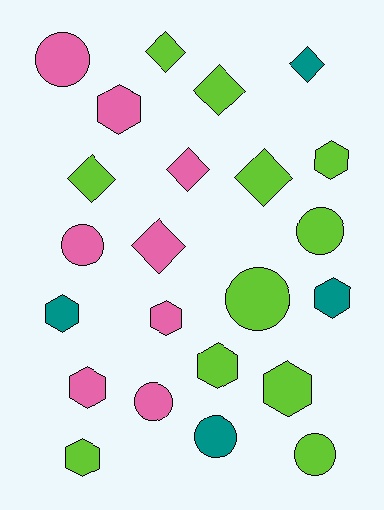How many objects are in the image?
There are 23 objects.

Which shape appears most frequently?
Hexagon, with 9 objects.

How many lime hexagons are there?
There are 4 lime hexagons.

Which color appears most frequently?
Lime, with 11 objects.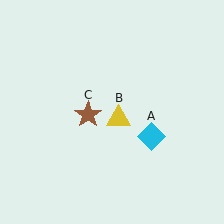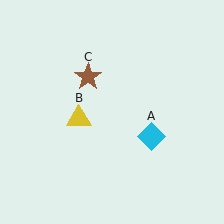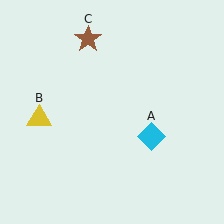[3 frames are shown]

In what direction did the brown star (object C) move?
The brown star (object C) moved up.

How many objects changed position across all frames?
2 objects changed position: yellow triangle (object B), brown star (object C).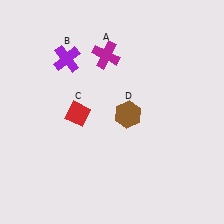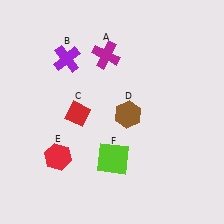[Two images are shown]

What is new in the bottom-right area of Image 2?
A lime square (F) was added in the bottom-right area of Image 2.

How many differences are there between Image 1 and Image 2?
There are 2 differences between the two images.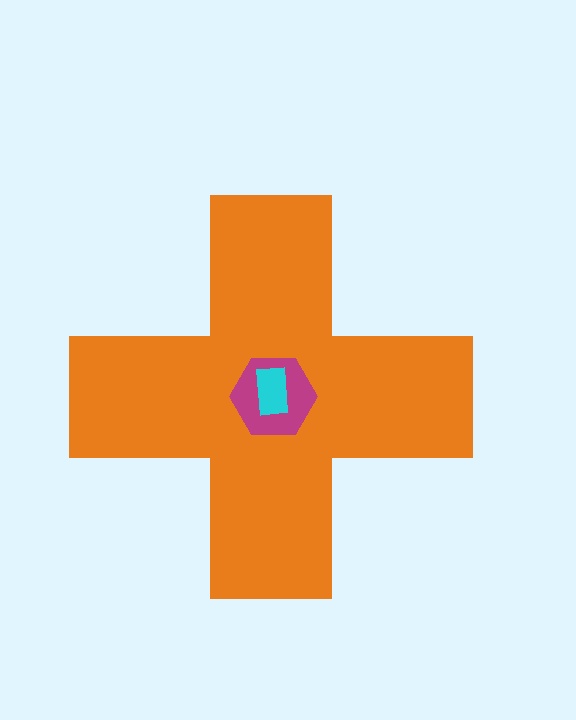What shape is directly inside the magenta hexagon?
The cyan rectangle.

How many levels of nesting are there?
3.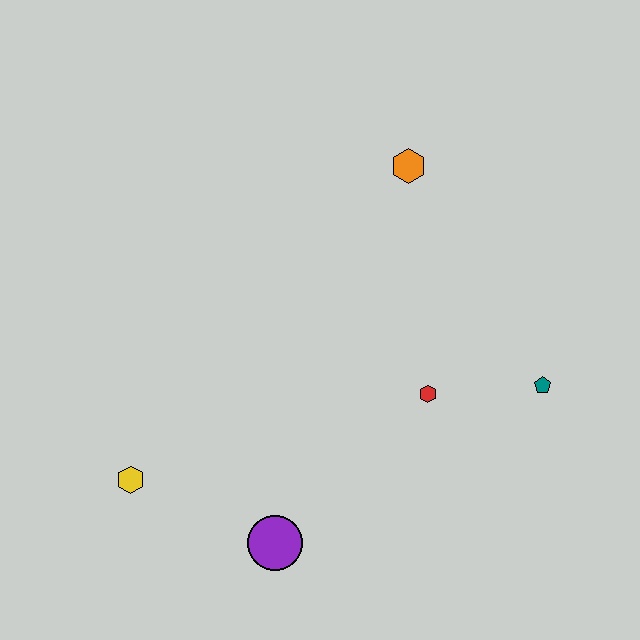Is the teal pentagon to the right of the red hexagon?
Yes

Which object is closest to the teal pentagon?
The red hexagon is closest to the teal pentagon.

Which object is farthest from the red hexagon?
The yellow hexagon is farthest from the red hexagon.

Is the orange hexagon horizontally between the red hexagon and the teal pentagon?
No